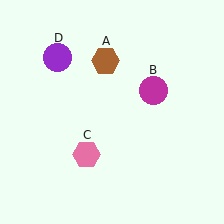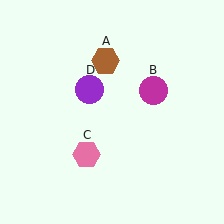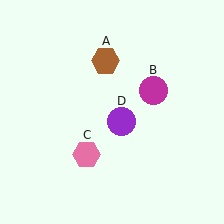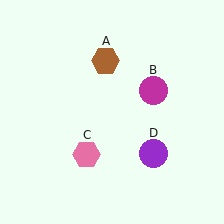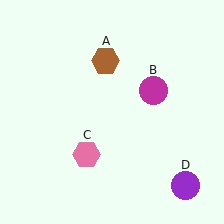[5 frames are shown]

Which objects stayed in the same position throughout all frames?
Brown hexagon (object A) and magenta circle (object B) and pink hexagon (object C) remained stationary.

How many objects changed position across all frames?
1 object changed position: purple circle (object D).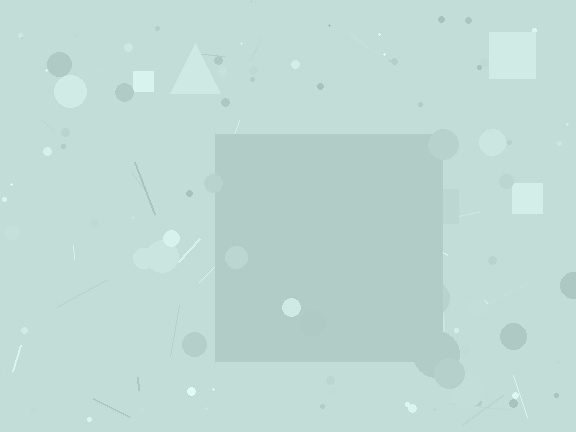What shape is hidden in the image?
A square is hidden in the image.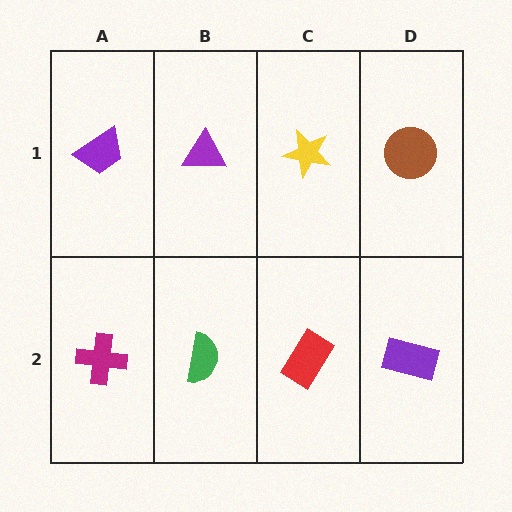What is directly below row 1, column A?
A magenta cross.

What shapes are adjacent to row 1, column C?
A red rectangle (row 2, column C), a purple triangle (row 1, column B), a brown circle (row 1, column D).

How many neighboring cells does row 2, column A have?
2.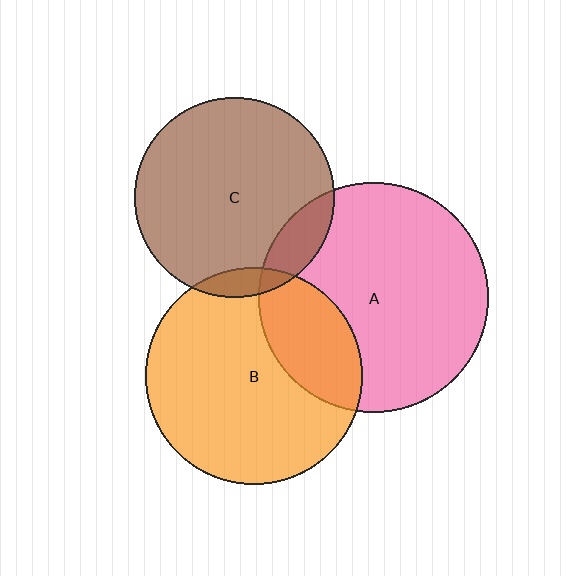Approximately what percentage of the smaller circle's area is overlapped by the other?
Approximately 25%.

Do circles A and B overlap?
Yes.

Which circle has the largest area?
Circle A (pink).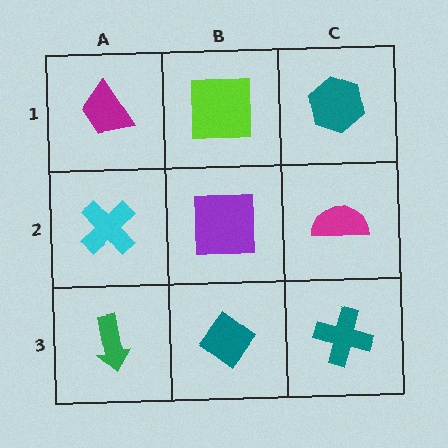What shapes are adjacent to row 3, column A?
A cyan cross (row 2, column A), a teal diamond (row 3, column B).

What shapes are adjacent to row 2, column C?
A teal hexagon (row 1, column C), a teal cross (row 3, column C), a purple square (row 2, column B).